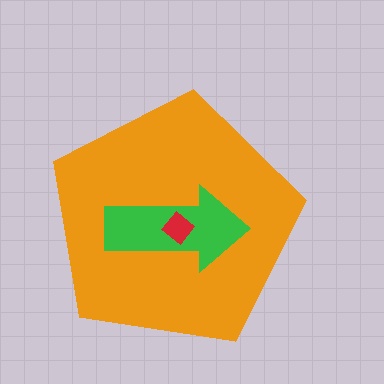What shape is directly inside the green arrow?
The red diamond.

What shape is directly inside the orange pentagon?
The green arrow.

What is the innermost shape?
The red diamond.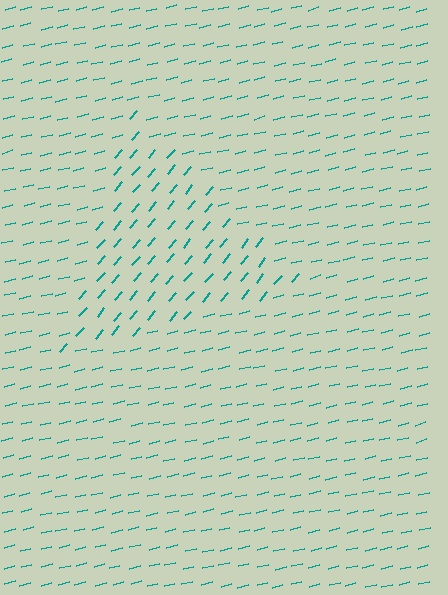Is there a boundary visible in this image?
Yes, there is a texture boundary formed by a change in line orientation.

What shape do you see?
I see a triangle.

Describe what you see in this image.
The image is filled with small teal line segments. A triangle region in the image has lines oriented differently from the surrounding lines, creating a visible texture boundary.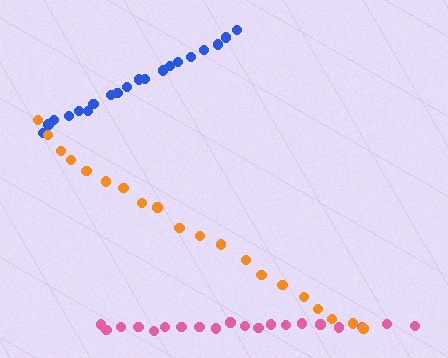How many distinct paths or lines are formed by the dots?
There are 3 distinct paths.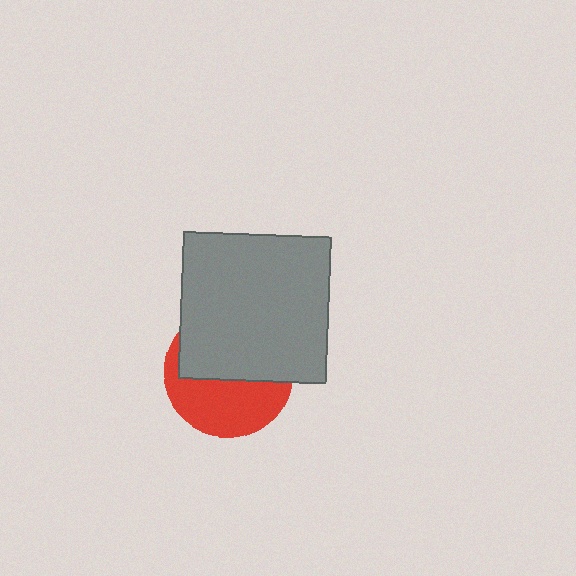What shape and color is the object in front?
The object in front is a gray square.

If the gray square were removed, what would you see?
You would see the complete red circle.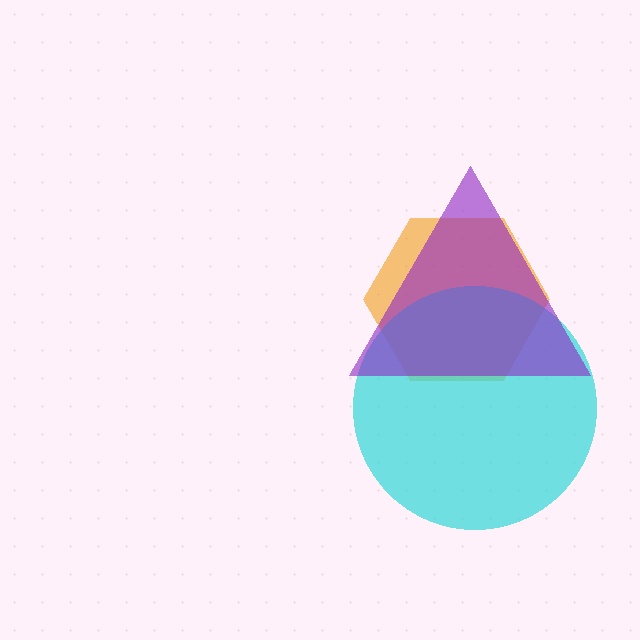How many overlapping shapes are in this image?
There are 3 overlapping shapes in the image.